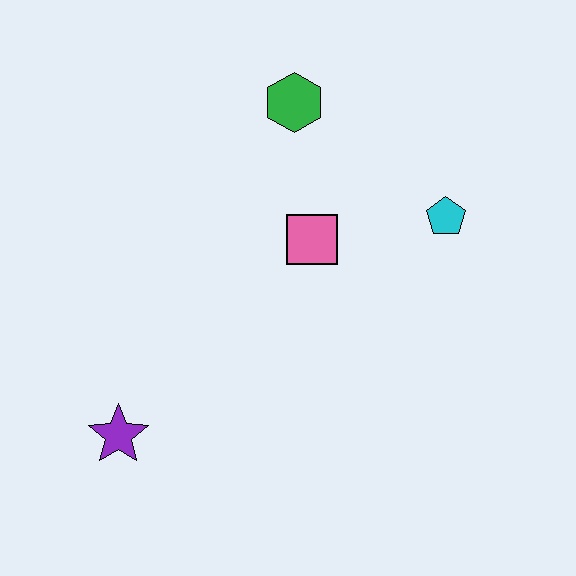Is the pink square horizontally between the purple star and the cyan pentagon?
Yes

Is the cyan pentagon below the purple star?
No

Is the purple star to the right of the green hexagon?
No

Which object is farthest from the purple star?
The cyan pentagon is farthest from the purple star.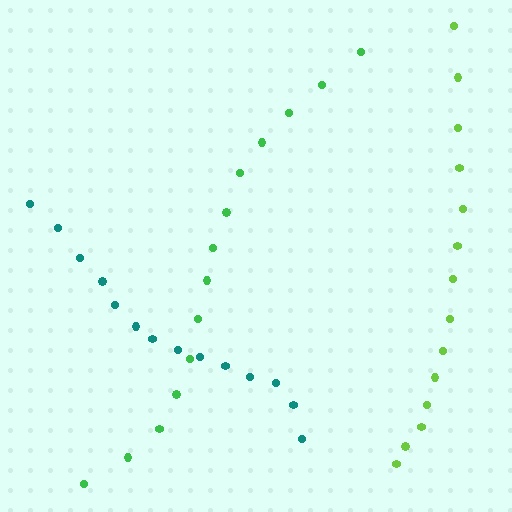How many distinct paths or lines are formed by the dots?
There are 3 distinct paths.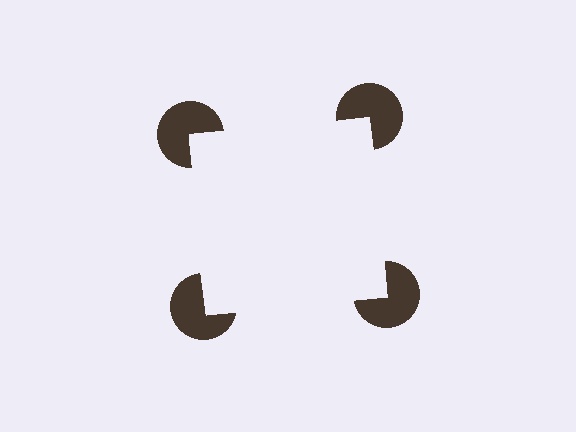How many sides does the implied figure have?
4 sides.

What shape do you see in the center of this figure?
An illusory square — its edges are inferred from the aligned wedge cuts in the pac-man discs, not physically drawn.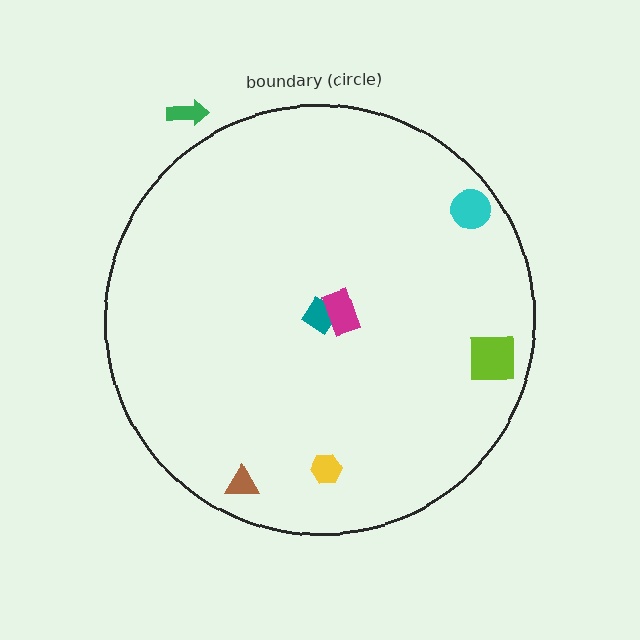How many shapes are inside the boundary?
6 inside, 1 outside.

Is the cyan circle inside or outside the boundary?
Inside.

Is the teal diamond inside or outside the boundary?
Inside.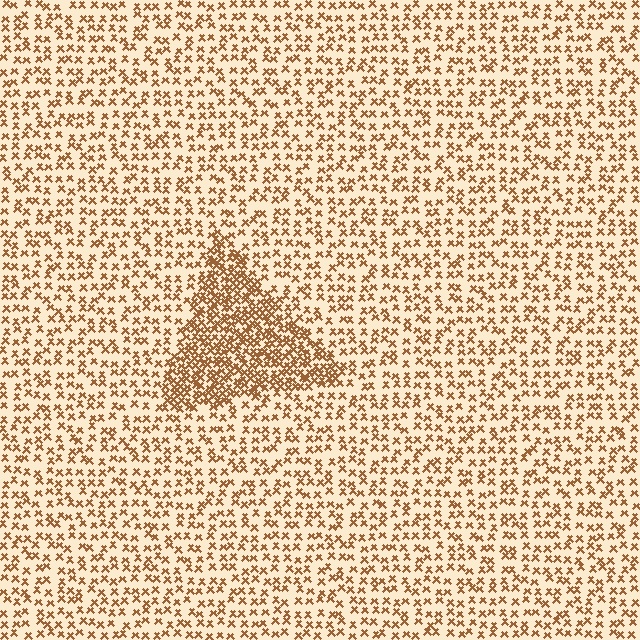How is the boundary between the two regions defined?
The boundary is defined by a change in element density (approximately 2.3x ratio). All elements are the same color, size, and shape.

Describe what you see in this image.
The image contains small brown elements arranged at two different densities. A triangle-shaped region is visible where the elements are more densely packed than the surrounding area.